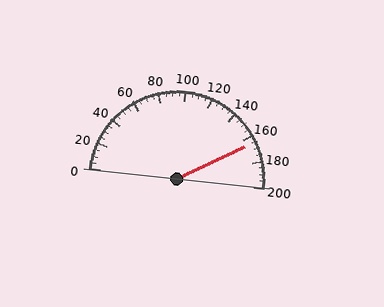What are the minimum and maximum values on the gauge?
The gauge ranges from 0 to 200.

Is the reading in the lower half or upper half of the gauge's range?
The reading is in the upper half of the range (0 to 200).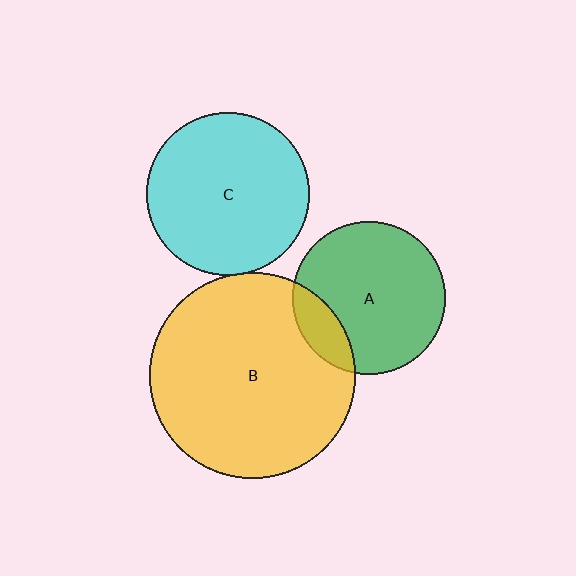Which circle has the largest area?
Circle B (yellow).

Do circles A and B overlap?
Yes.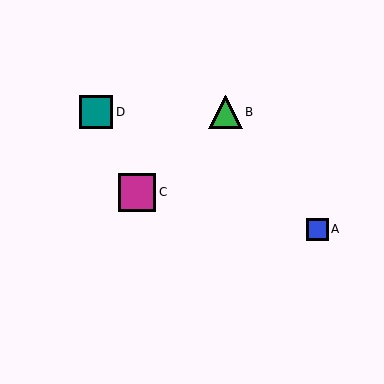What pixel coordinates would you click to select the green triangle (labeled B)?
Click at (226, 112) to select the green triangle B.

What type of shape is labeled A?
Shape A is a blue square.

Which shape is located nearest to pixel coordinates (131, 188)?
The magenta square (labeled C) at (137, 192) is nearest to that location.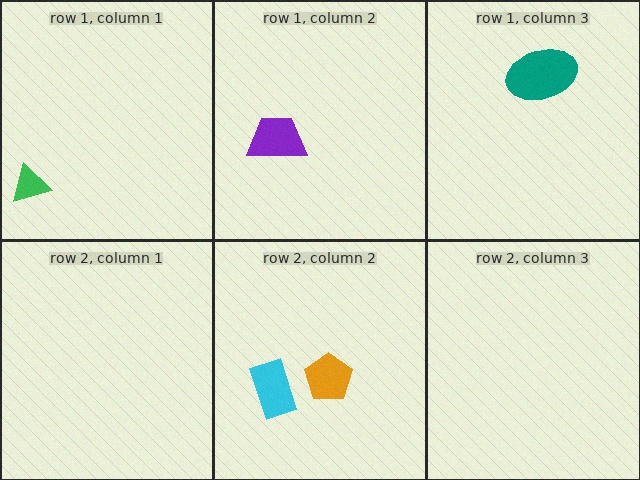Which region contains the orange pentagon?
The row 2, column 2 region.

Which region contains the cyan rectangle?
The row 2, column 2 region.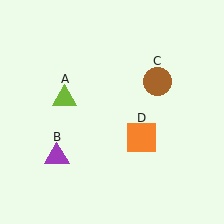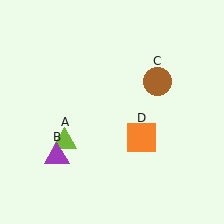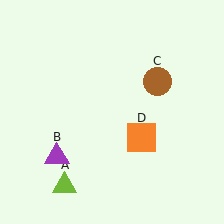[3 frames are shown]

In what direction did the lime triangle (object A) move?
The lime triangle (object A) moved down.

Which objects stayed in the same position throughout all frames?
Purple triangle (object B) and brown circle (object C) and orange square (object D) remained stationary.